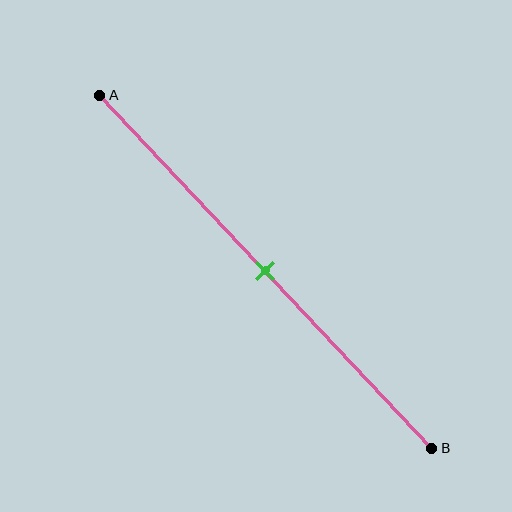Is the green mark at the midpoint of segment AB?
Yes, the mark is approximately at the midpoint.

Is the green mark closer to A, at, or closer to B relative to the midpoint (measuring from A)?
The green mark is approximately at the midpoint of segment AB.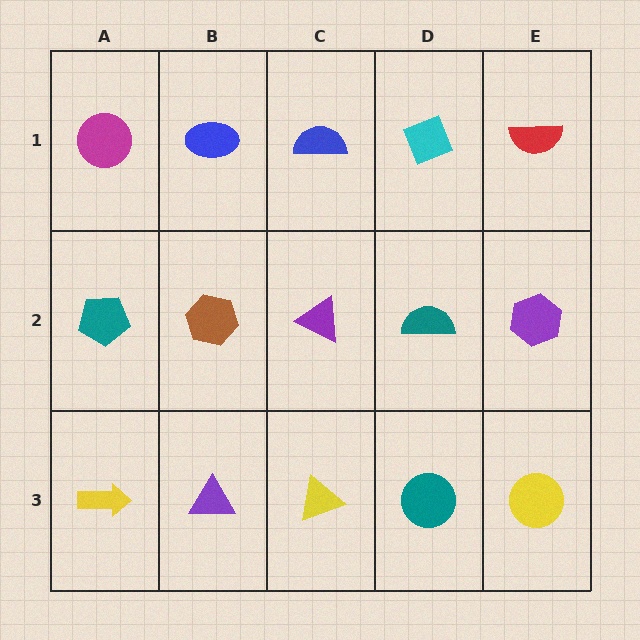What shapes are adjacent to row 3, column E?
A purple hexagon (row 2, column E), a teal circle (row 3, column D).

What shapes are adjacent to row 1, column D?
A teal semicircle (row 2, column D), a blue semicircle (row 1, column C), a red semicircle (row 1, column E).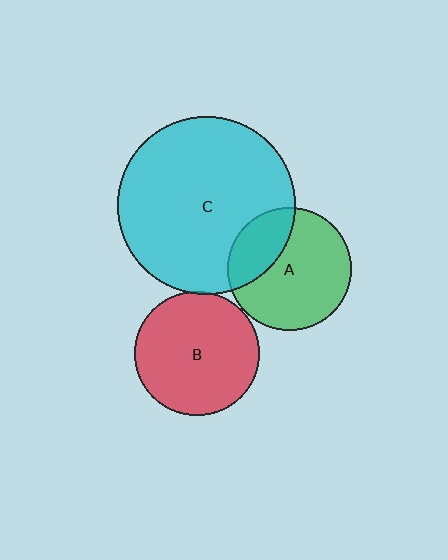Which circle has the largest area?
Circle C (cyan).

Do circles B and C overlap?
Yes.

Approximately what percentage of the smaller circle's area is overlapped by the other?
Approximately 5%.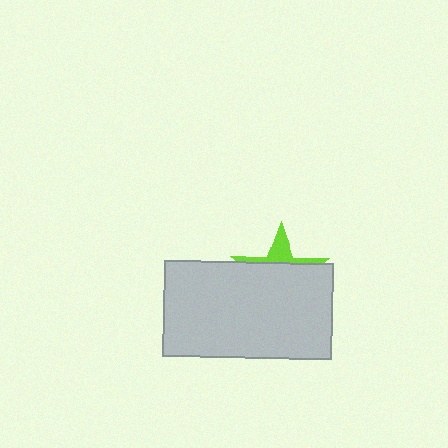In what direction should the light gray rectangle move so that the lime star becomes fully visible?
The light gray rectangle should move down. That is the shortest direction to clear the overlap and leave the lime star fully visible.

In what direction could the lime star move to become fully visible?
The lime star could move up. That would shift it out from behind the light gray rectangle entirely.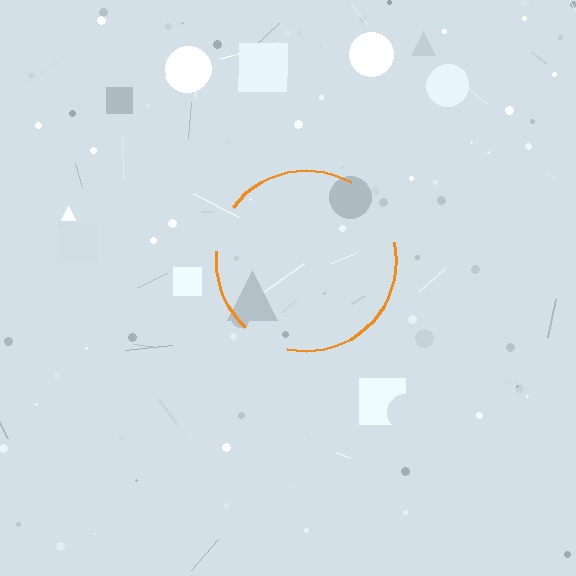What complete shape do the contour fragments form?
The contour fragments form a circle.